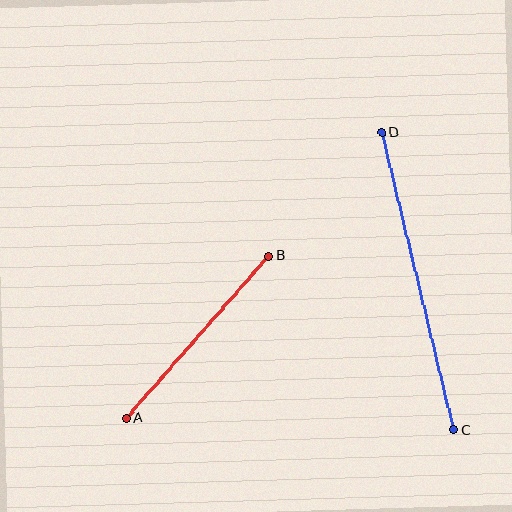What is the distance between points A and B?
The distance is approximately 216 pixels.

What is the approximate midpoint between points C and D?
The midpoint is at approximately (418, 281) pixels.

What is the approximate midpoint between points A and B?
The midpoint is at approximately (197, 337) pixels.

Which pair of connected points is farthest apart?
Points C and D are farthest apart.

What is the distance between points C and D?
The distance is approximately 306 pixels.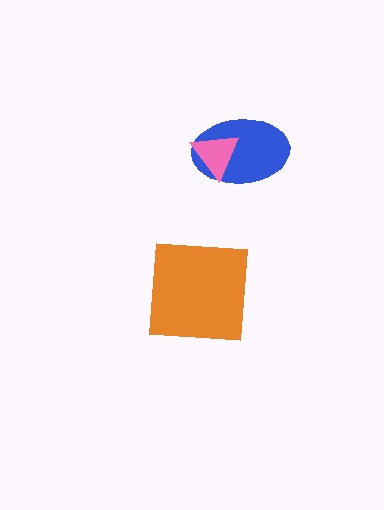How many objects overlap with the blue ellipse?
1 object overlaps with the blue ellipse.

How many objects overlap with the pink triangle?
1 object overlaps with the pink triangle.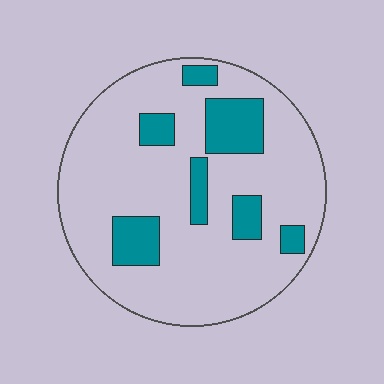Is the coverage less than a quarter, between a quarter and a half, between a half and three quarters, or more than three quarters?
Less than a quarter.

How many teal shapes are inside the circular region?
7.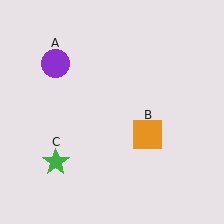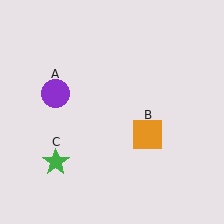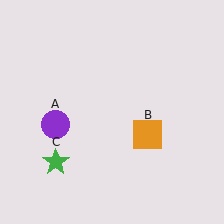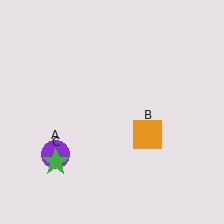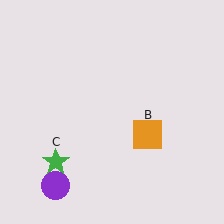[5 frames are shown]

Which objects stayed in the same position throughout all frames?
Orange square (object B) and green star (object C) remained stationary.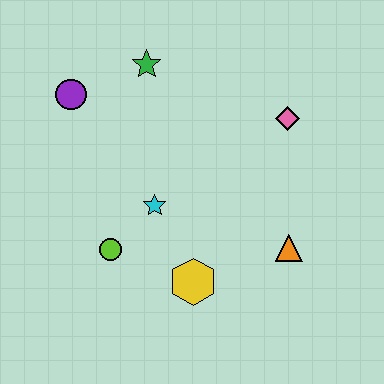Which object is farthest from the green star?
The orange triangle is farthest from the green star.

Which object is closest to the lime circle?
The cyan star is closest to the lime circle.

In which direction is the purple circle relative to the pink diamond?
The purple circle is to the left of the pink diamond.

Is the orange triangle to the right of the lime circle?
Yes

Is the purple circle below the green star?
Yes